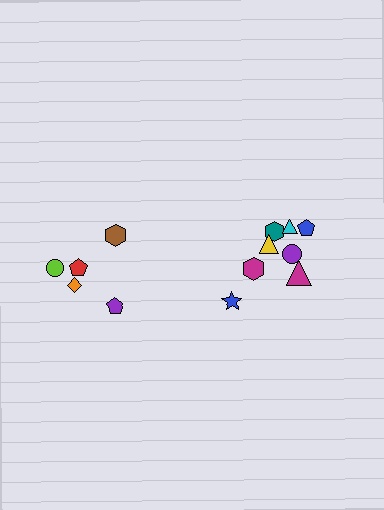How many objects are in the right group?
There are 8 objects.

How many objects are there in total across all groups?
There are 13 objects.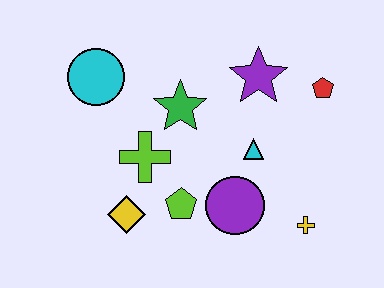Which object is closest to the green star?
The lime cross is closest to the green star.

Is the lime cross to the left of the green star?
Yes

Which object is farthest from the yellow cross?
The cyan circle is farthest from the yellow cross.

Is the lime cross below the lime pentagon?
No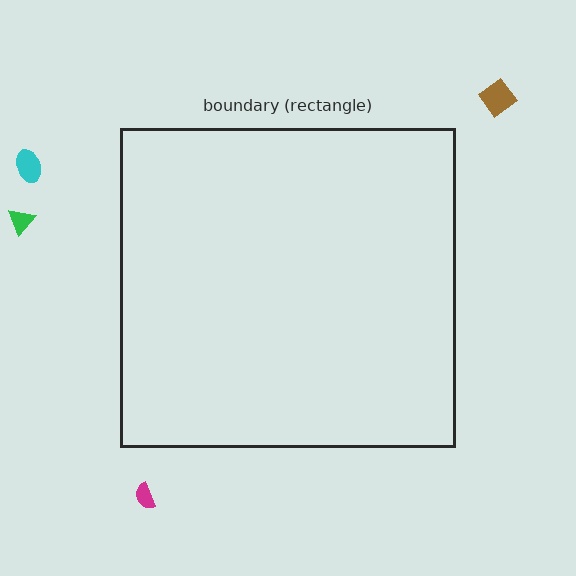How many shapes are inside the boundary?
0 inside, 4 outside.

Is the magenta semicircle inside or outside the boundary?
Outside.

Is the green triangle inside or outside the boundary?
Outside.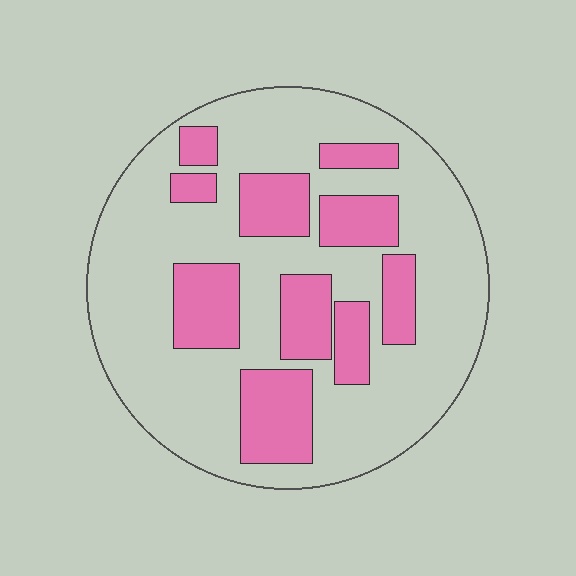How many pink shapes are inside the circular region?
10.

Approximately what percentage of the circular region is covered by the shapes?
Approximately 30%.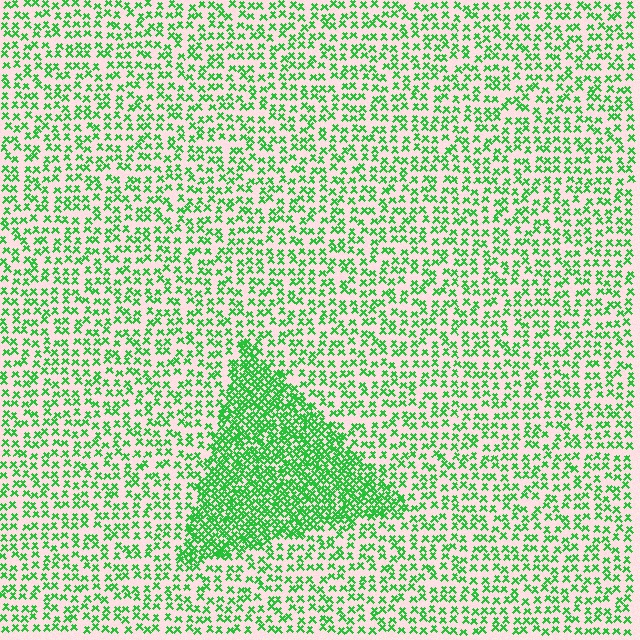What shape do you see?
I see a triangle.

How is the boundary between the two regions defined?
The boundary is defined by a change in element density (approximately 2.4x ratio). All elements are the same color, size, and shape.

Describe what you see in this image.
The image contains small green elements arranged at two different densities. A triangle-shaped region is visible where the elements are more densely packed than the surrounding area.